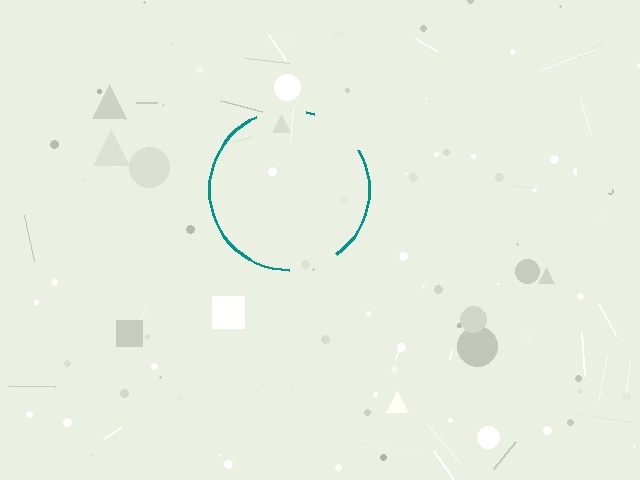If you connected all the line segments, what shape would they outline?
They would outline a circle.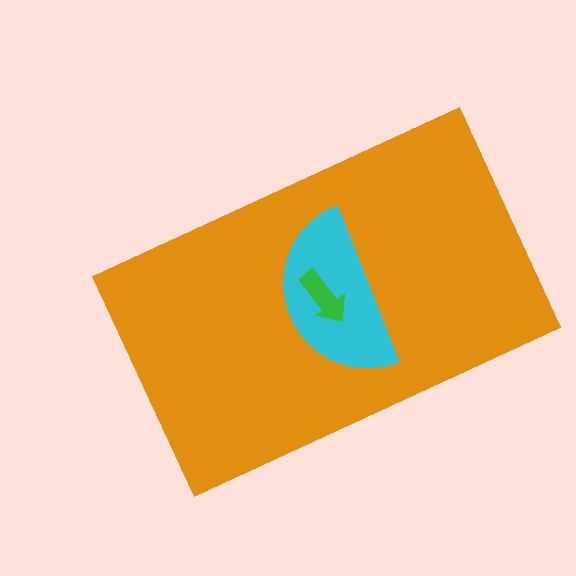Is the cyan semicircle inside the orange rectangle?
Yes.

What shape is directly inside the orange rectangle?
The cyan semicircle.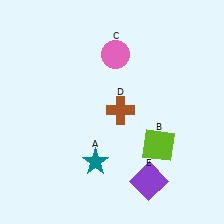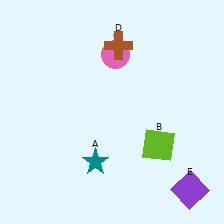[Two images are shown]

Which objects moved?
The objects that moved are: the brown cross (D), the purple square (E).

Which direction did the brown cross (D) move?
The brown cross (D) moved up.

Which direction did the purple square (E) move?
The purple square (E) moved right.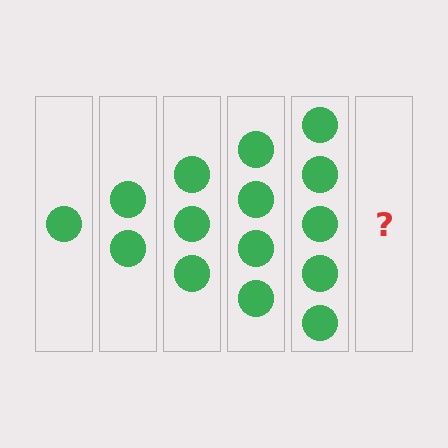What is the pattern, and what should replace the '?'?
The pattern is that each step adds one more circle. The '?' should be 6 circles.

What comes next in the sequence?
The next element should be 6 circles.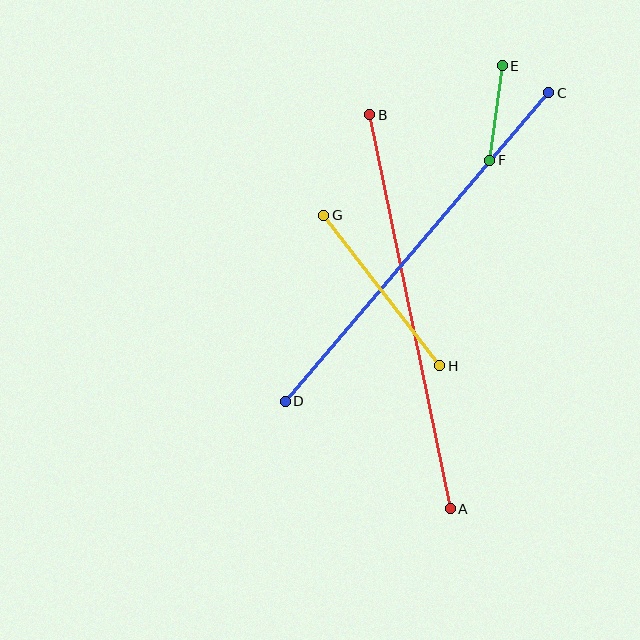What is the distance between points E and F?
The distance is approximately 95 pixels.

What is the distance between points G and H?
The distance is approximately 190 pixels.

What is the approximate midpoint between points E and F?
The midpoint is at approximately (496, 113) pixels.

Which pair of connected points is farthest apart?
Points C and D are farthest apart.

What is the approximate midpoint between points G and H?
The midpoint is at approximately (382, 291) pixels.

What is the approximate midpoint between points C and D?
The midpoint is at approximately (417, 247) pixels.